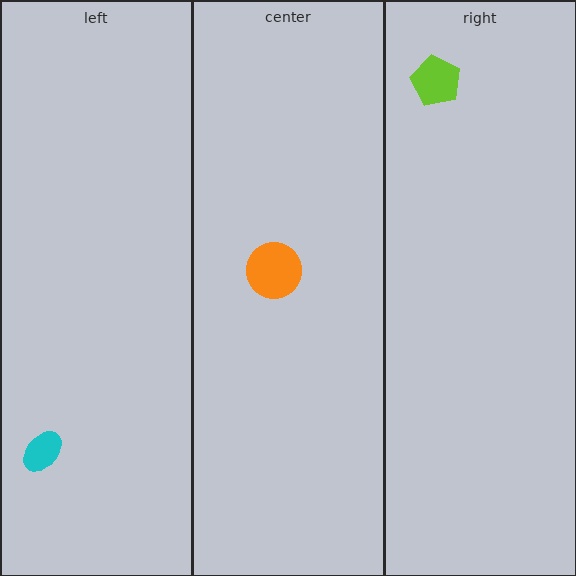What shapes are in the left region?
The cyan ellipse.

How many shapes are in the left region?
1.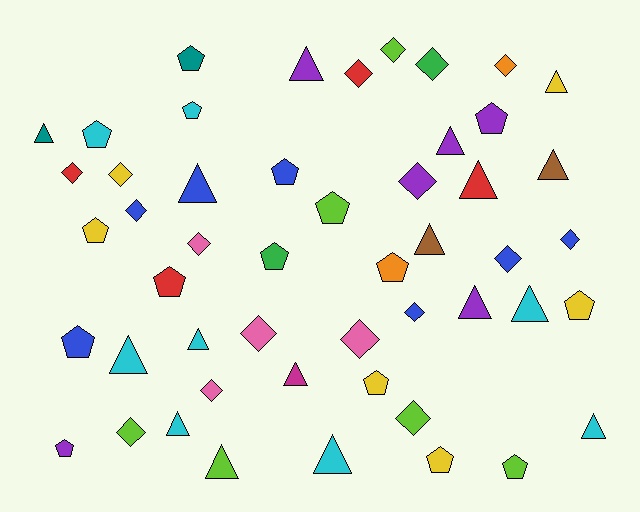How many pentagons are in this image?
There are 16 pentagons.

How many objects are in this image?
There are 50 objects.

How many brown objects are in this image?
There are 2 brown objects.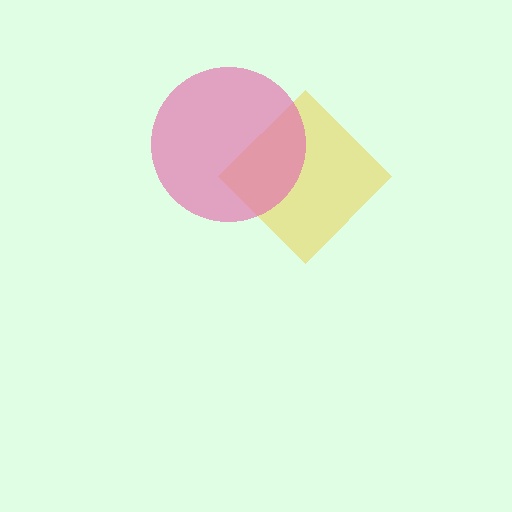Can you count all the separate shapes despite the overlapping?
Yes, there are 2 separate shapes.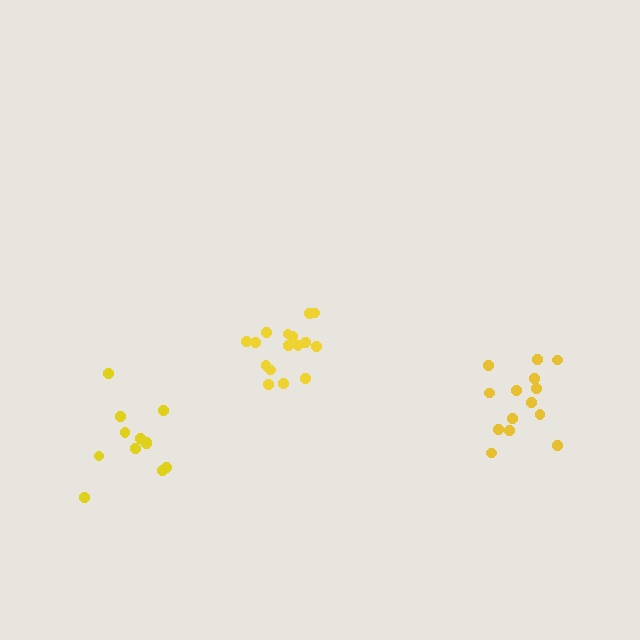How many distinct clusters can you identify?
There are 3 distinct clusters.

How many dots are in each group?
Group 1: 14 dots, Group 2: 12 dots, Group 3: 16 dots (42 total).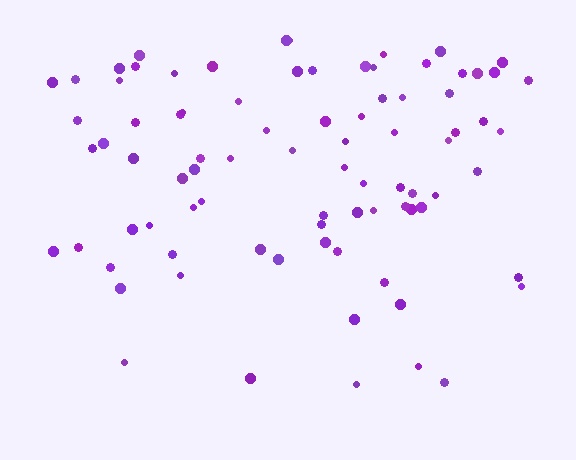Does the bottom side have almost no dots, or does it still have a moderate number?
Still a moderate number, just noticeably fewer than the top.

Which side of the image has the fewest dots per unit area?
The bottom.